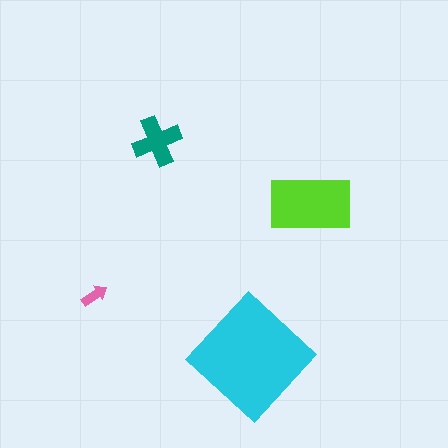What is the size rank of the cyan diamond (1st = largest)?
1st.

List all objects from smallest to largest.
The pink arrow, the teal cross, the lime rectangle, the cyan diamond.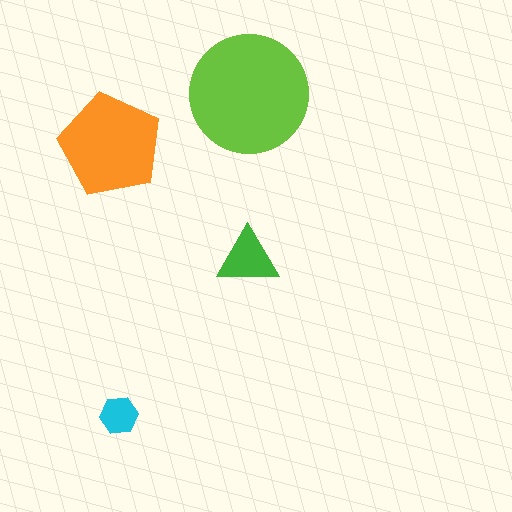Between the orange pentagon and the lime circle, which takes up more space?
The lime circle.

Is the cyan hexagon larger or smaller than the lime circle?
Smaller.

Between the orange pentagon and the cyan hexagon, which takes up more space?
The orange pentagon.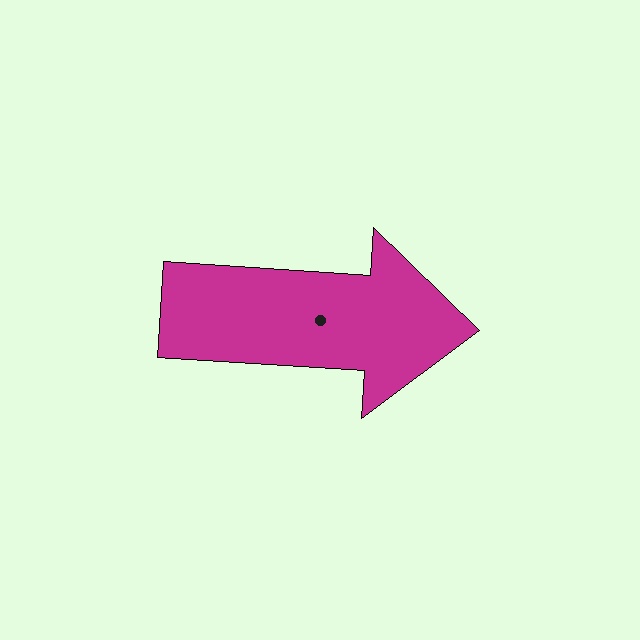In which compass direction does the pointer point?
East.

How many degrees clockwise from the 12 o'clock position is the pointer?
Approximately 94 degrees.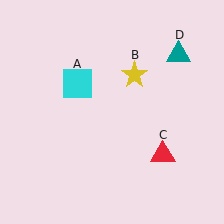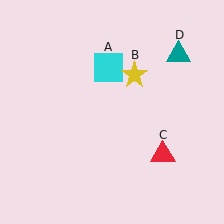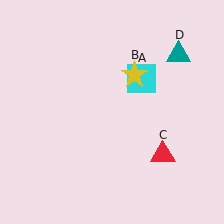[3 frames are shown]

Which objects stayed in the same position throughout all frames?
Yellow star (object B) and red triangle (object C) and teal triangle (object D) remained stationary.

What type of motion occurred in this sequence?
The cyan square (object A) rotated clockwise around the center of the scene.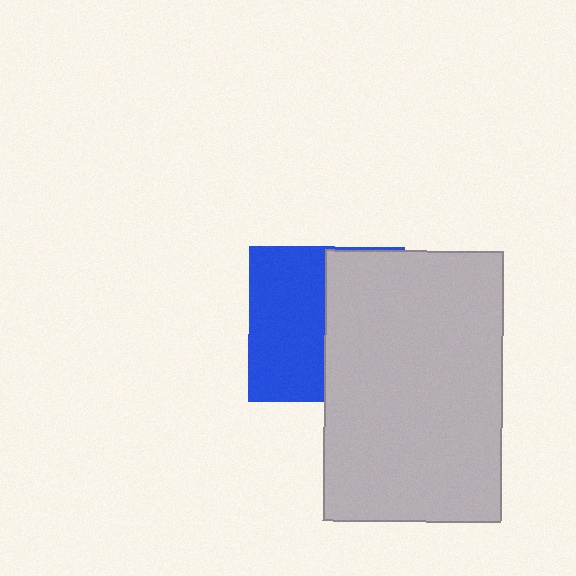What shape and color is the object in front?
The object in front is a light gray rectangle.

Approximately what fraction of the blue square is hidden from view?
Roughly 50% of the blue square is hidden behind the light gray rectangle.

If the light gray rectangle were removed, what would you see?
You would see the complete blue square.